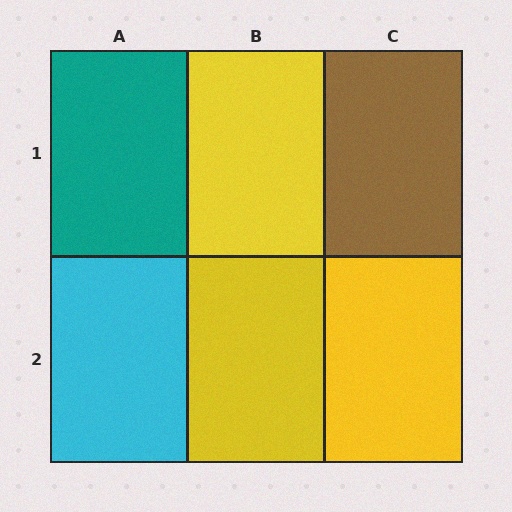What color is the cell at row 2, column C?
Yellow.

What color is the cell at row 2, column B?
Yellow.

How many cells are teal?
1 cell is teal.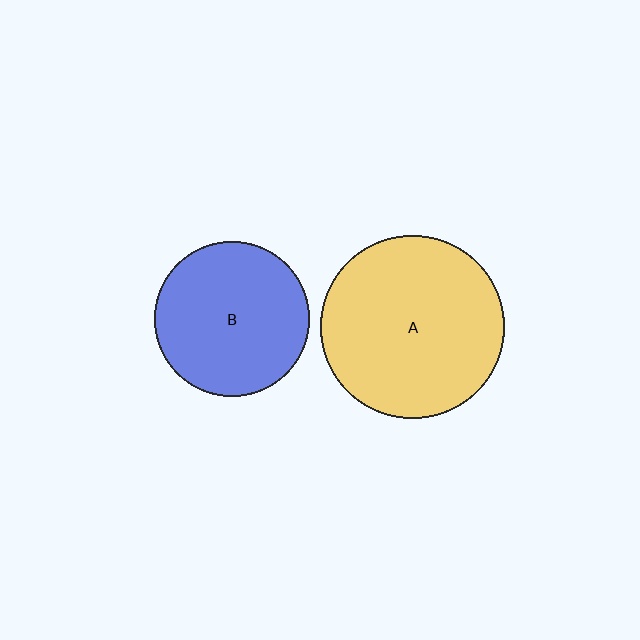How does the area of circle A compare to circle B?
Approximately 1.4 times.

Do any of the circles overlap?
No, none of the circles overlap.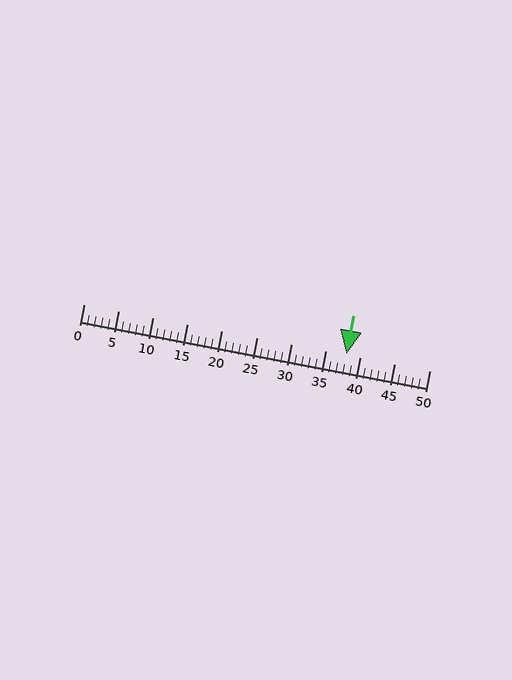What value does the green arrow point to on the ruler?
The green arrow points to approximately 38.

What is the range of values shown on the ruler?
The ruler shows values from 0 to 50.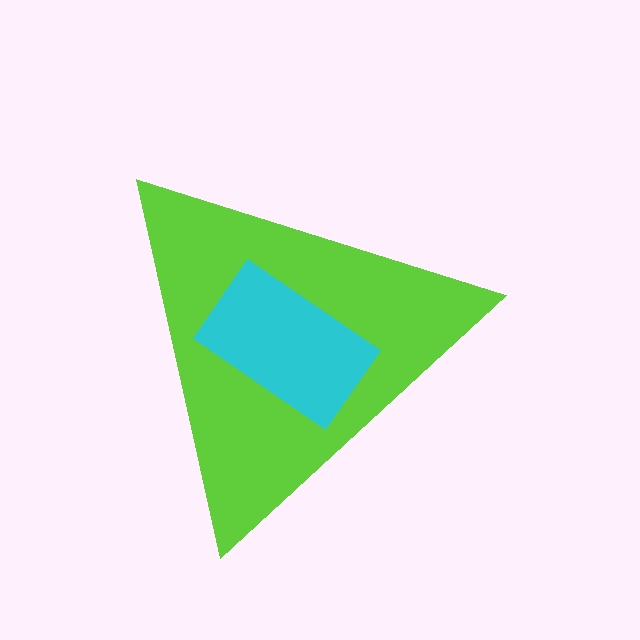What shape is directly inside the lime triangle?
The cyan rectangle.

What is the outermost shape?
The lime triangle.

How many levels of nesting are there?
2.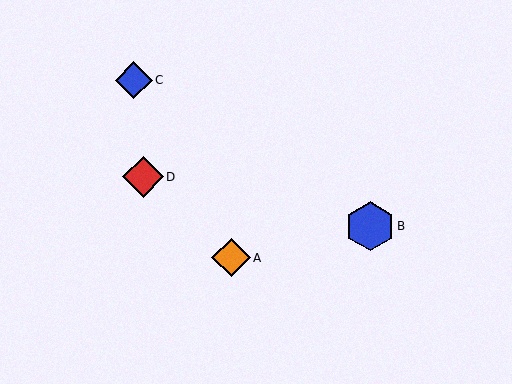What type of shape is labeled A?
Shape A is an orange diamond.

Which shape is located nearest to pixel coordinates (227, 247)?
The orange diamond (labeled A) at (231, 258) is nearest to that location.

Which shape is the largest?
The blue hexagon (labeled B) is the largest.